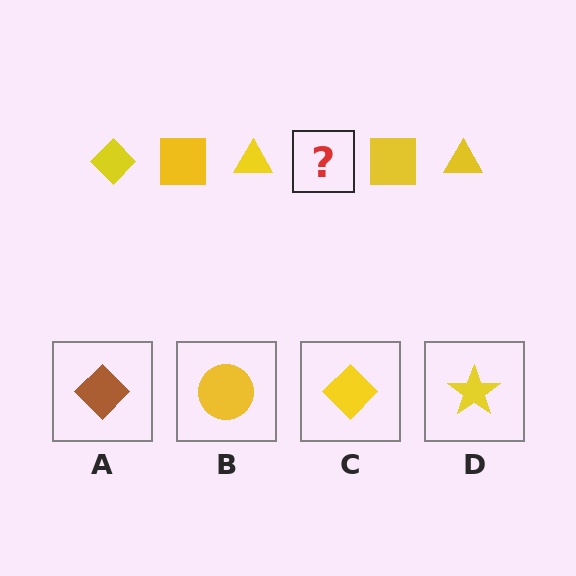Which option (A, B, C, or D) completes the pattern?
C.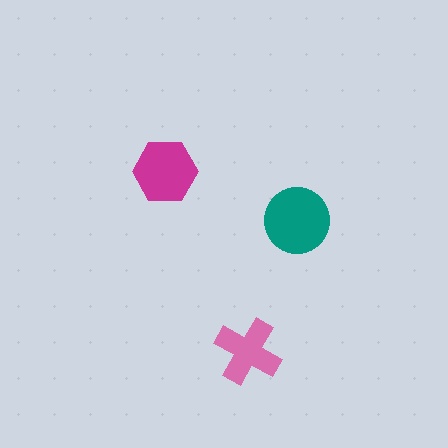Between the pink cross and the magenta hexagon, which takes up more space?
The magenta hexagon.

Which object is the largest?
The teal circle.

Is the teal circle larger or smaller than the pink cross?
Larger.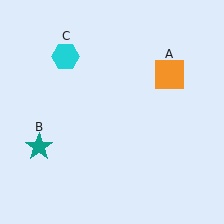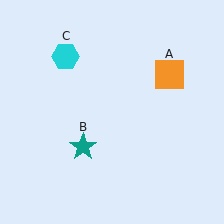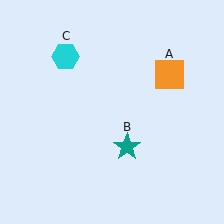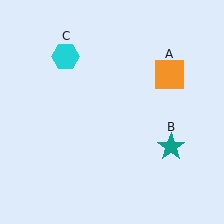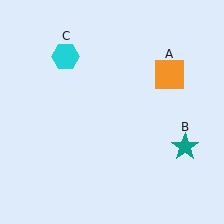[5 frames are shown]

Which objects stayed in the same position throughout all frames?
Orange square (object A) and cyan hexagon (object C) remained stationary.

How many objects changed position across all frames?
1 object changed position: teal star (object B).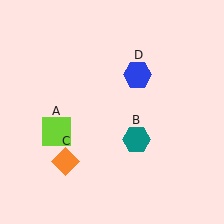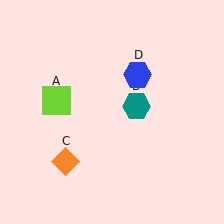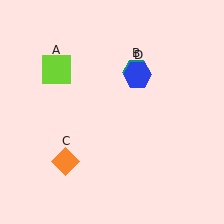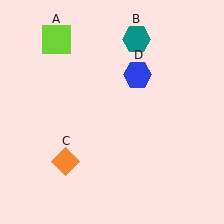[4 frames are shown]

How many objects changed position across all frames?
2 objects changed position: lime square (object A), teal hexagon (object B).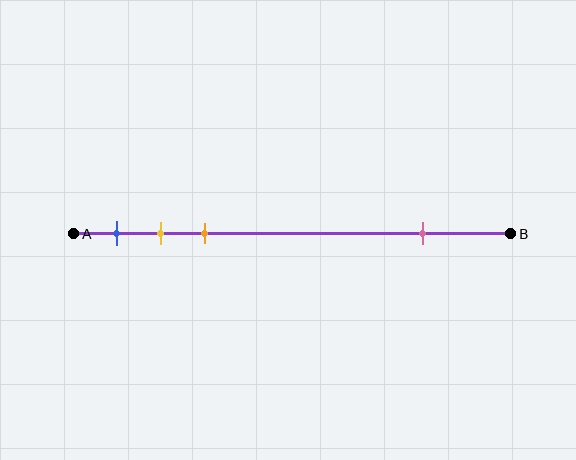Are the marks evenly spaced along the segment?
No, the marks are not evenly spaced.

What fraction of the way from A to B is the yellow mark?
The yellow mark is approximately 20% (0.2) of the way from A to B.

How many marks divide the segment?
There are 4 marks dividing the segment.